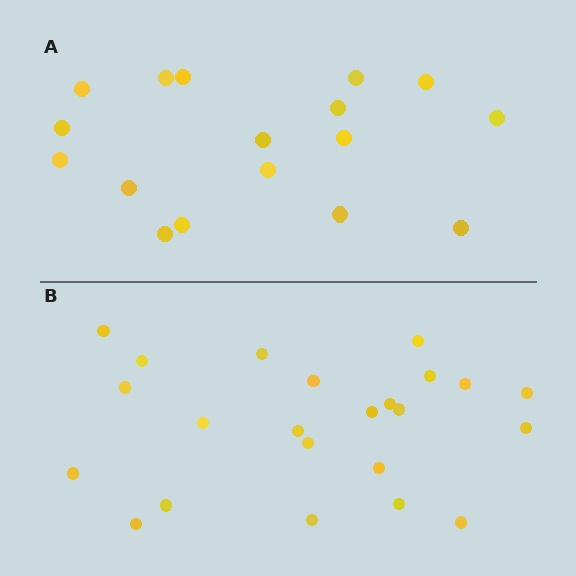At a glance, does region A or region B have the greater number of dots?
Region B (the bottom region) has more dots.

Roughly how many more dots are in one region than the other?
Region B has about 6 more dots than region A.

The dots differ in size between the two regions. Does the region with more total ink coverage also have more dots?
No. Region A has more total ink coverage because its dots are larger, but region B actually contains more individual dots. Total area can be misleading — the number of items is what matters here.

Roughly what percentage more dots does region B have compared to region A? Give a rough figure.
About 35% more.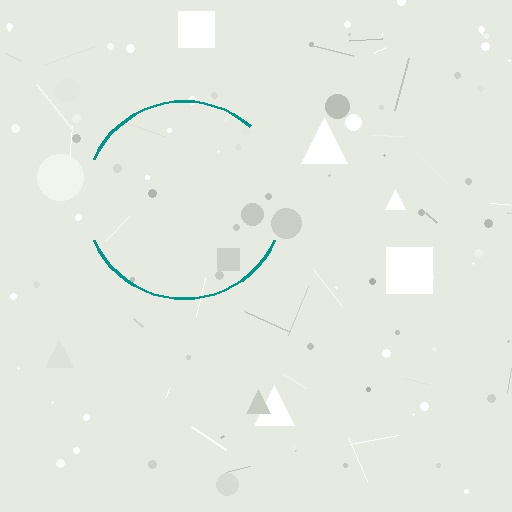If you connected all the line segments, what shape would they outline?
They would outline a circle.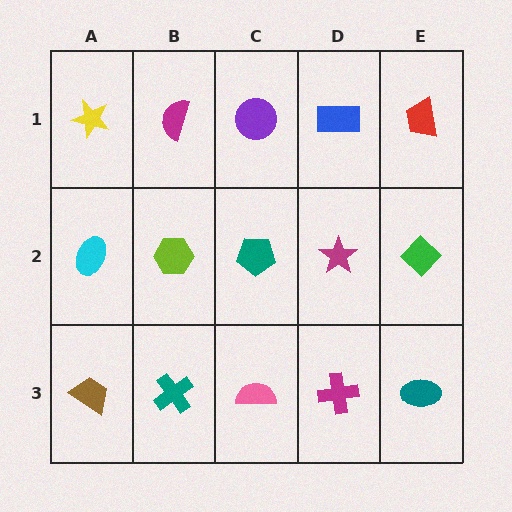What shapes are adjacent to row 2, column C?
A purple circle (row 1, column C), a pink semicircle (row 3, column C), a lime hexagon (row 2, column B), a magenta star (row 2, column D).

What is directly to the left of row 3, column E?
A magenta cross.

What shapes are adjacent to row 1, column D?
A magenta star (row 2, column D), a purple circle (row 1, column C), a red trapezoid (row 1, column E).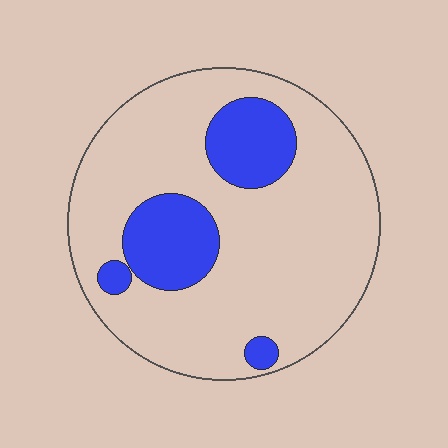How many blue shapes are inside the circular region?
4.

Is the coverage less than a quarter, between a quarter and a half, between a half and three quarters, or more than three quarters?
Less than a quarter.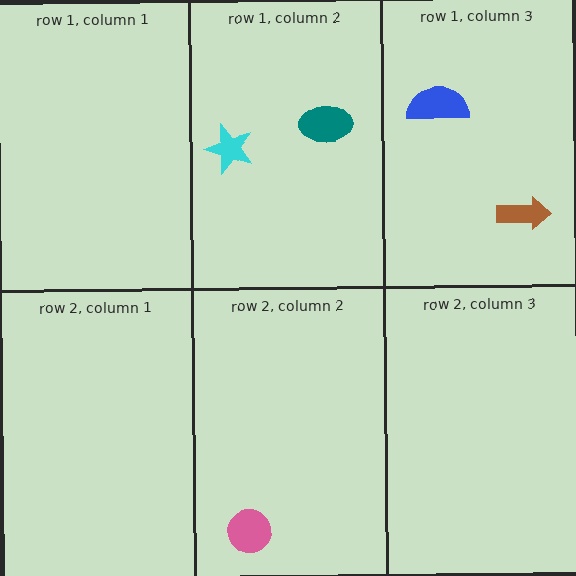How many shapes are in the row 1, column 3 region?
2.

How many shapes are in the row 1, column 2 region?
2.